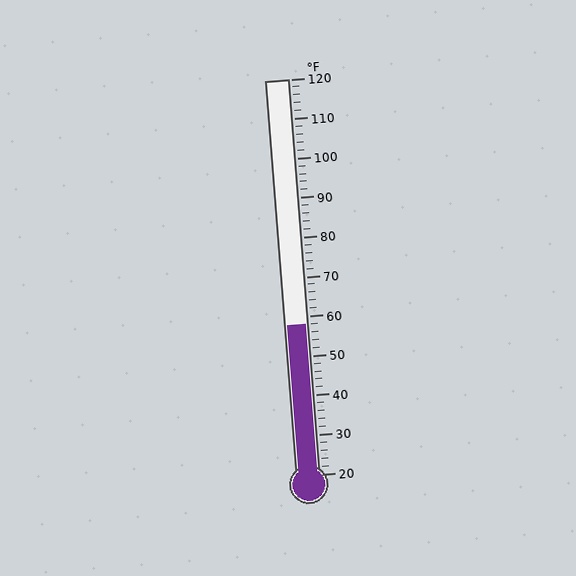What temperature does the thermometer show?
The thermometer shows approximately 58°F.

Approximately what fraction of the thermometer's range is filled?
The thermometer is filled to approximately 40% of its range.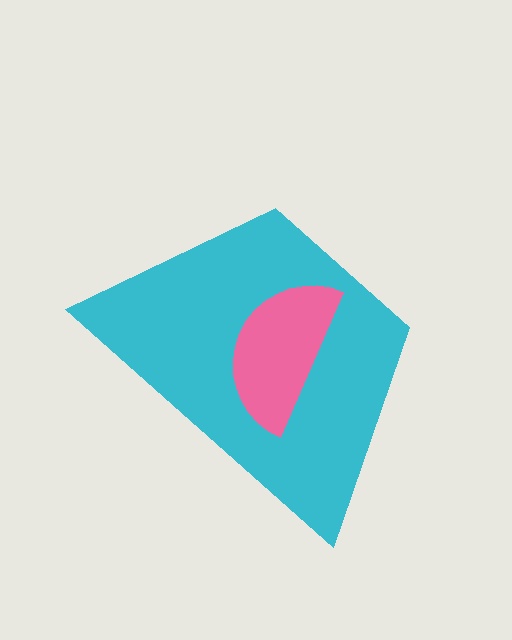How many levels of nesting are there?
2.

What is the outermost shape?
The cyan trapezoid.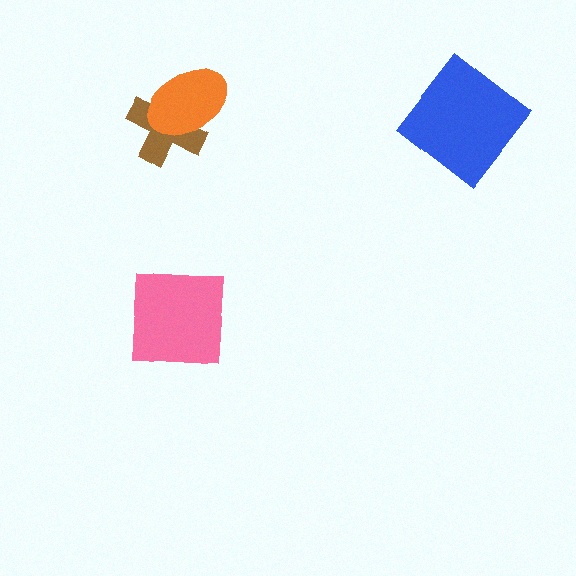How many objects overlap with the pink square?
0 objects overlap with the pink square.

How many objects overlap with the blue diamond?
0 objects overlap with the blue diamond.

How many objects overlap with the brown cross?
1 object overlaps with the brown cross.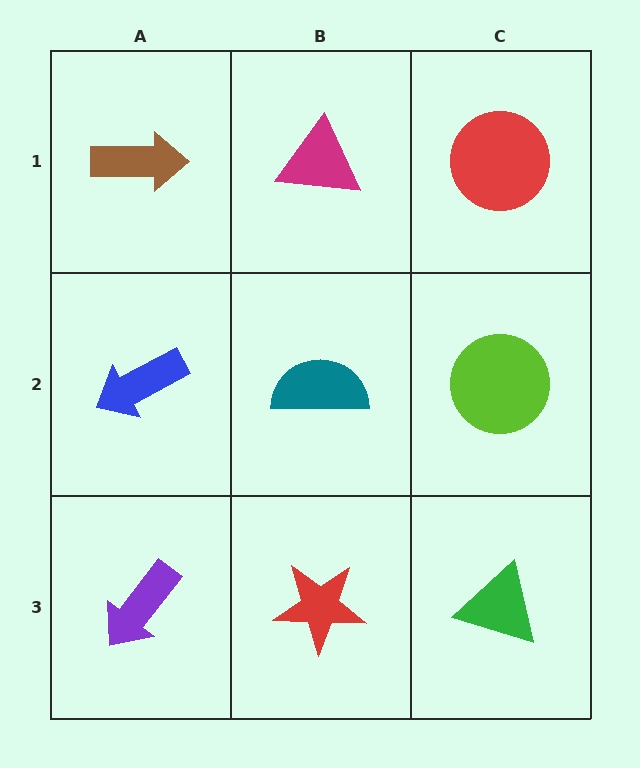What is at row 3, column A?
A purple arrow.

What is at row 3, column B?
A red star.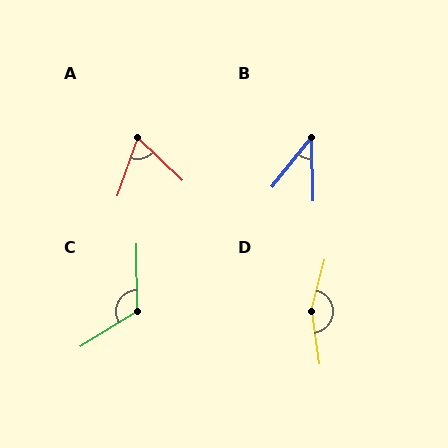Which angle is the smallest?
B, at approximately 40 degrees.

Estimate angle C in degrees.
Approximately 121 degrees.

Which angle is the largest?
D, at approximately 158 degrees.